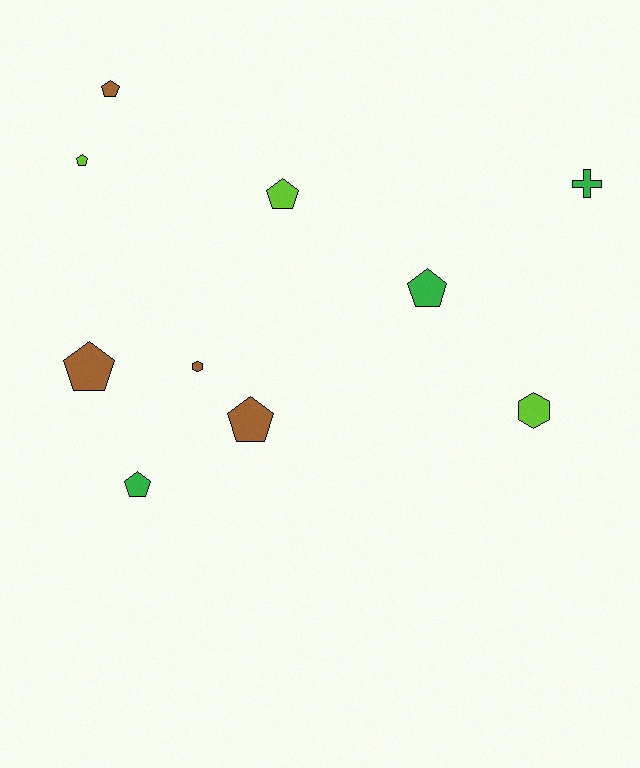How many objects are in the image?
There are 10 objects.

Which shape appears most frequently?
Pentagon, with 7 objects.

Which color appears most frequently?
Brown, with 4 objects.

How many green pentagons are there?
There are 2 green pentagons.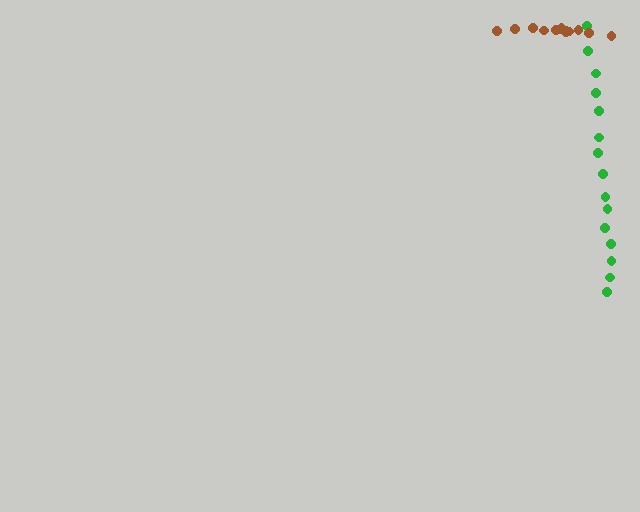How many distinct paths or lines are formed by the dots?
There are 2 distinct paths.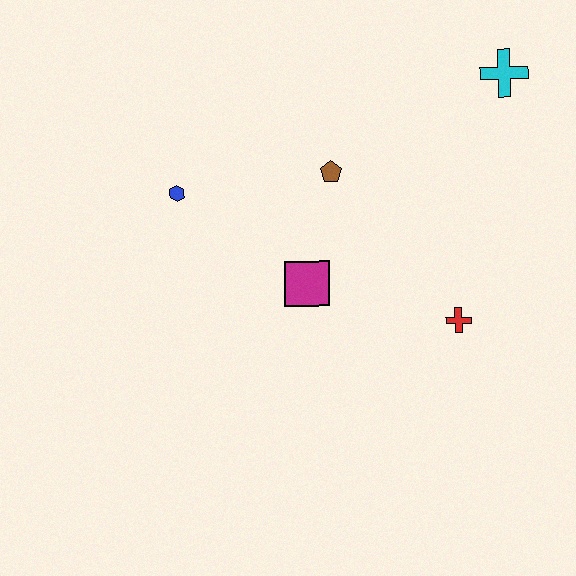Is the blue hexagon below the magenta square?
No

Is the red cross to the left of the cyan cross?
Yes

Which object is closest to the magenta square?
The brown pentagon is closest to the magenta square.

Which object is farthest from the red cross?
The blue hexagon is farthest from the red cross.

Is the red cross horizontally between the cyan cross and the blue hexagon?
Yes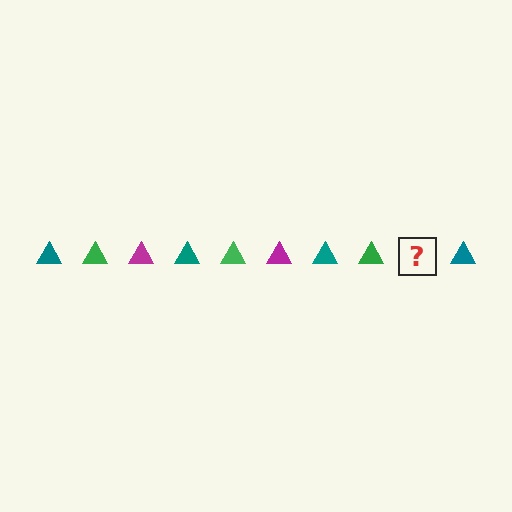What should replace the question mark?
The question mark should be replaced with a magenta triangle.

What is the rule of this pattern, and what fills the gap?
The rule is that the pattern cycles through teal, green, magenta triangles. The gap should be filled with a magenta triangle.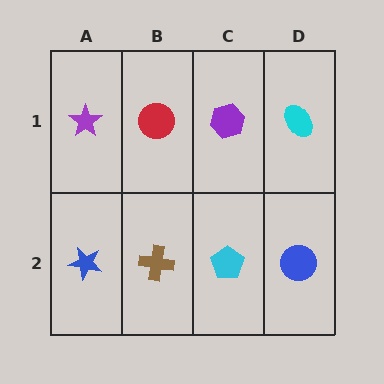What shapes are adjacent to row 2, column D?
A cyan ellipse (row 1, column D), a cyan pentagon (row 2, column C).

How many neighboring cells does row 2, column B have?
3.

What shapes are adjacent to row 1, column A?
A blue star (row 2, column A), a red circle (row 1, column B).